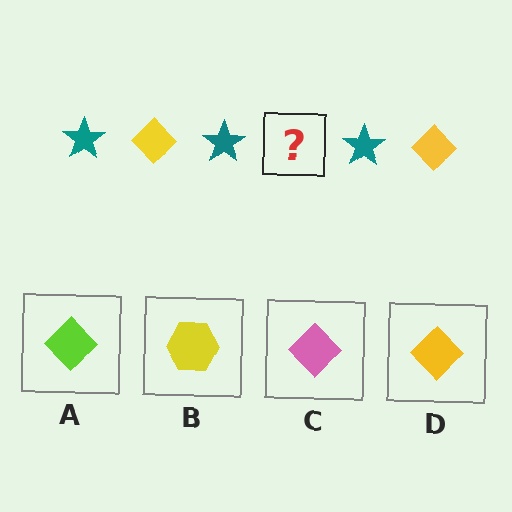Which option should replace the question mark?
Option D.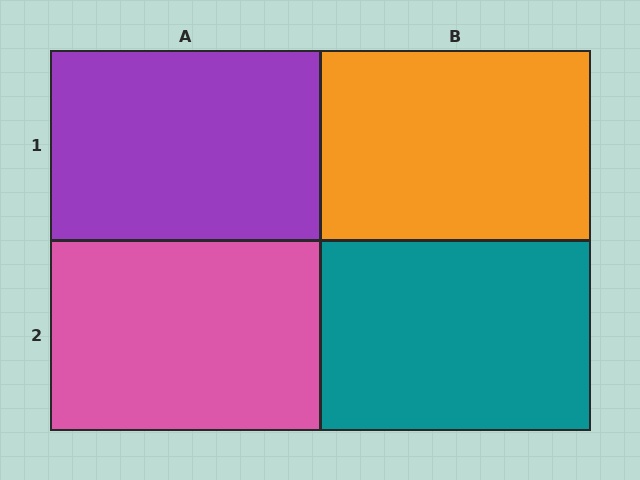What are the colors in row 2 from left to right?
Pink, teal.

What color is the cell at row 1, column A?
Purple.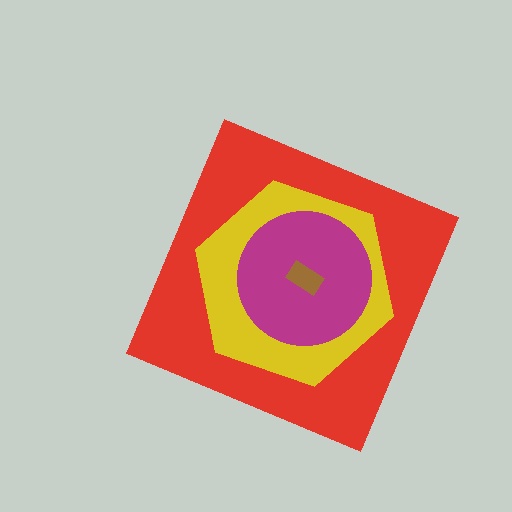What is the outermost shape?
The red diamond.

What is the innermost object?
The brown rectangle.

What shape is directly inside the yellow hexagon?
The magenta circle.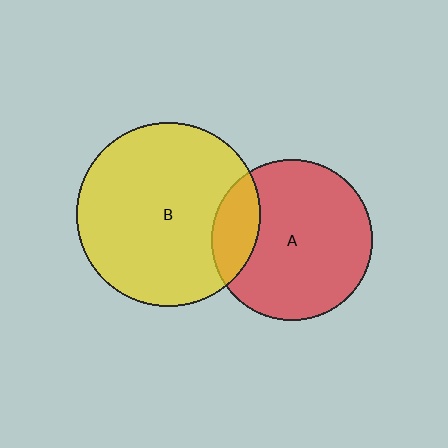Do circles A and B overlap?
Yes.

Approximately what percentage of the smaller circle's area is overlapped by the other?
Approximately 20%.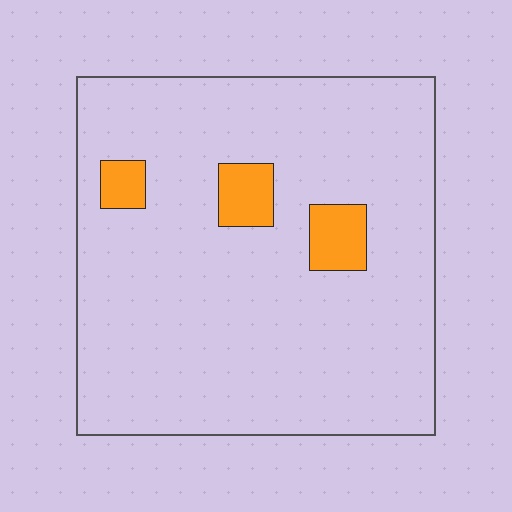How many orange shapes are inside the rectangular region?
3.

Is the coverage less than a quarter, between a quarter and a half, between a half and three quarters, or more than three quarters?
Less than a quarter.